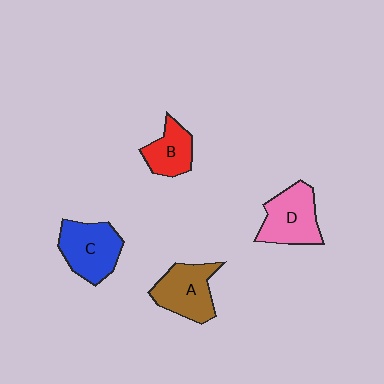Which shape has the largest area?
Shape C (blue).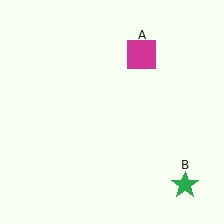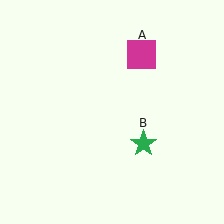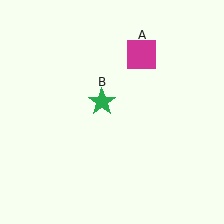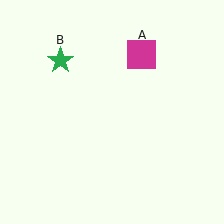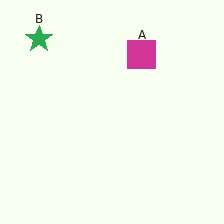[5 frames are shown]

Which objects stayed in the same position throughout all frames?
Magenta square (object A) remained stationary.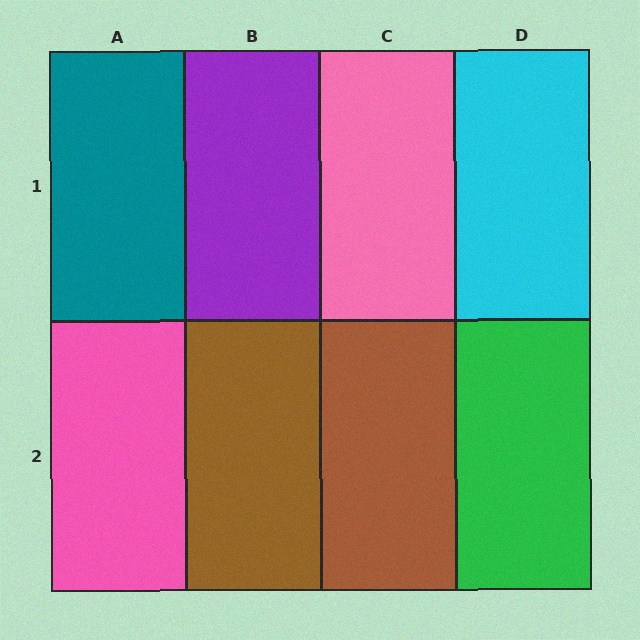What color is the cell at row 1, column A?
Teal.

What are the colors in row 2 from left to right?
Pink, brown, brown, green.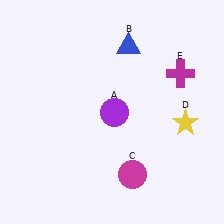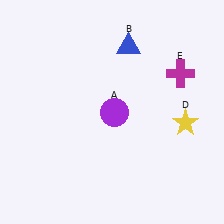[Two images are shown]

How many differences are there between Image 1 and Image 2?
There is 1 difference between the two images.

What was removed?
The magenta circle (C) was removed in Image 2.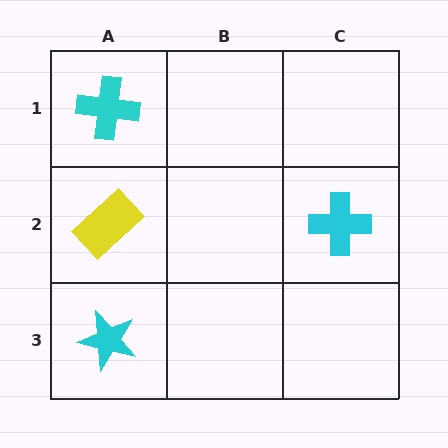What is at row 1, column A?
A cyan cross.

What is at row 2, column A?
A yellow rectangle.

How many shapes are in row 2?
2 shapes.